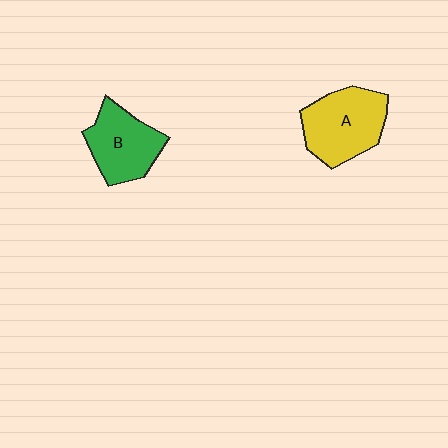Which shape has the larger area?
Shape A (yellow).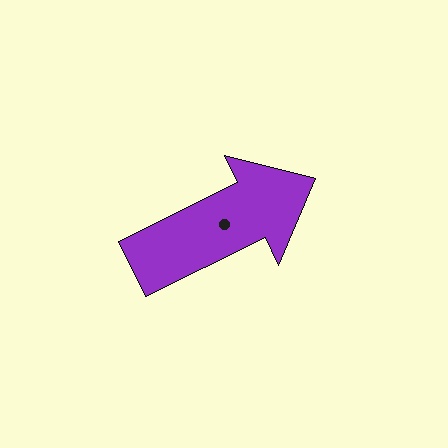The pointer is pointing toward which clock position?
Roughly 2 o'clock.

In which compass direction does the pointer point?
Northeast.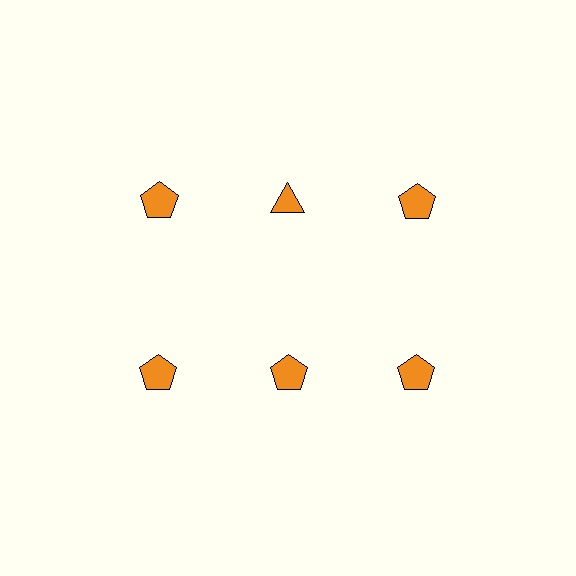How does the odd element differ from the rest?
It has a different shape: triangle instead of pentagon.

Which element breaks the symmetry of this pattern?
The orange triangle in the top row, second from left column breaks the symmetry. All other shapes are orange pentagons.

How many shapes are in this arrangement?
There are 6 shapes arranged in a grid pattern.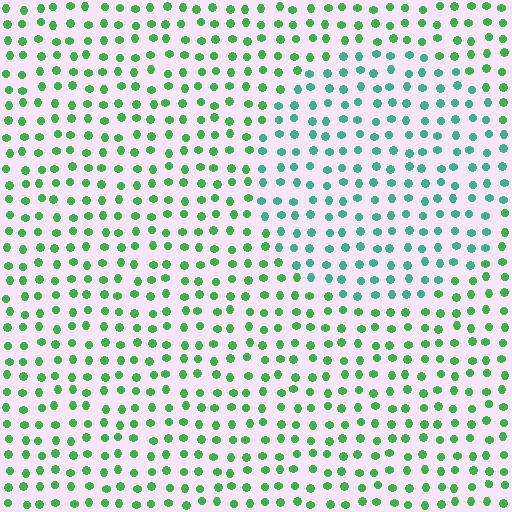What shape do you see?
I see a circle.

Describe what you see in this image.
The image is filled with small green elements in a uniform arrangement. A circle-shaped region is visible where the elements are tinted to a slightly different hue, forming a subtle color boundary.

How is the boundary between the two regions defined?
The boundary is defined purely by a slight shift in hue (about 37 degrees). Spacing, size, and orientation are identical on both sides.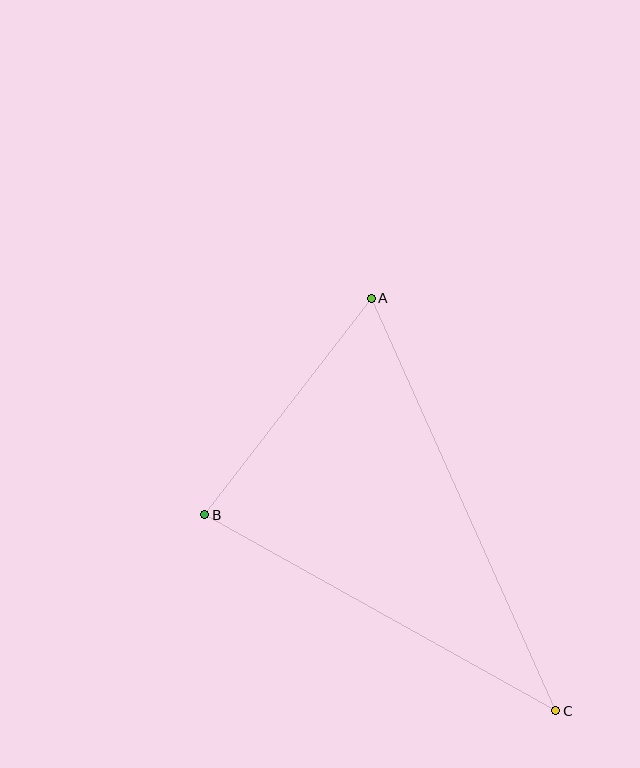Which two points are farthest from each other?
Points A and C are farthest from each other.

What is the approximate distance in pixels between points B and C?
The distance between B and C is approximately 402 pixels.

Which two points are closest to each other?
Points A and B are closest to each other.